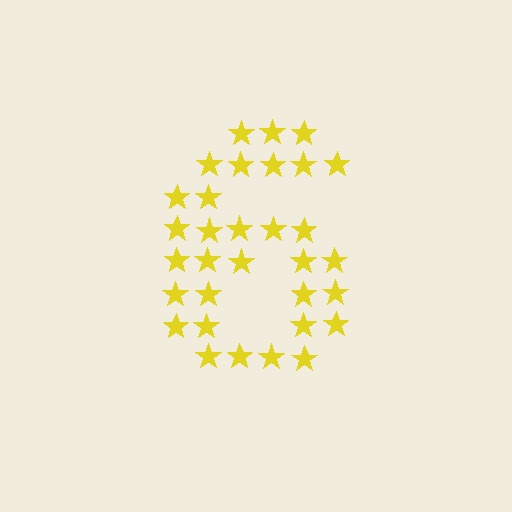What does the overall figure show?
The overall figure shows the digit 6.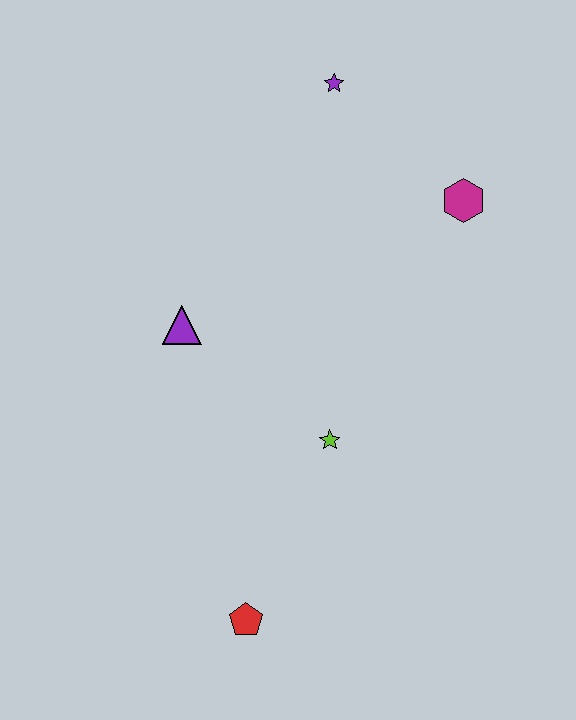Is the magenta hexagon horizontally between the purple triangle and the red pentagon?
No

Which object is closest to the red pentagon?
The lime star is closest to the red pentagon.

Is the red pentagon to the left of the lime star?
Yes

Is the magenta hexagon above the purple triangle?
Yes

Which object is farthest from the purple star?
The red pentagon is farthest from the purple star.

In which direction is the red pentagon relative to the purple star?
The red pentagon is below the purple star.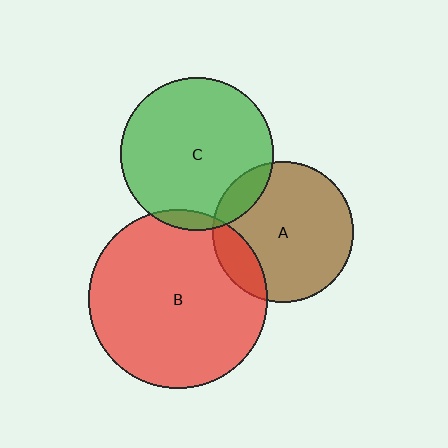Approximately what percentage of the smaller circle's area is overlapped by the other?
Approximately 15%.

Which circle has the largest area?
Circle B (red).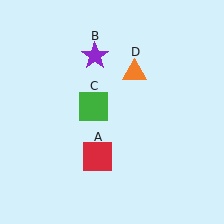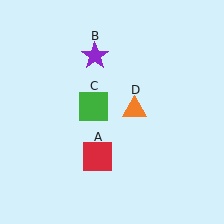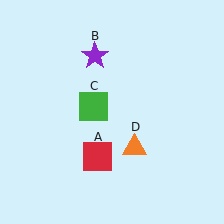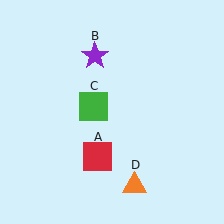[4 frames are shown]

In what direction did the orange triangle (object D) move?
The orange triangle (object D) moved down.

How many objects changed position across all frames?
1 object changed position: orange triangle (object D).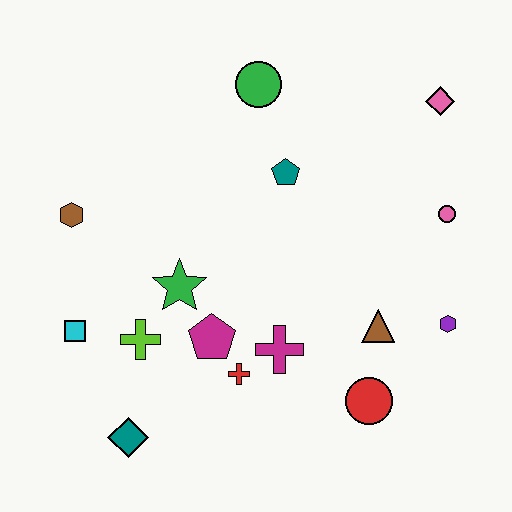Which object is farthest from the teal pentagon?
The teal diamond is farthest from the teal pentagon.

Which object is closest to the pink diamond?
The pink circle is closest to the pink diamond.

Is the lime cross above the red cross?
Yes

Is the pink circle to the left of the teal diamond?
No